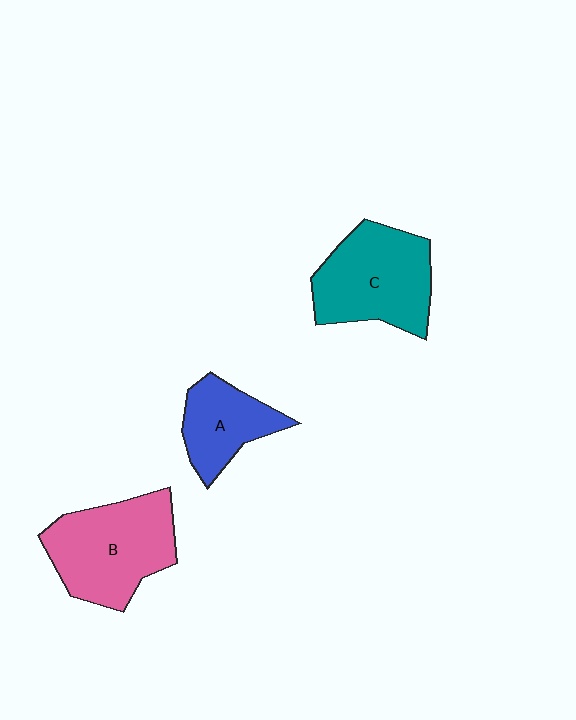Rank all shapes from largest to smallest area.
From largest to smallest: B (pink), C (teal), A (blue).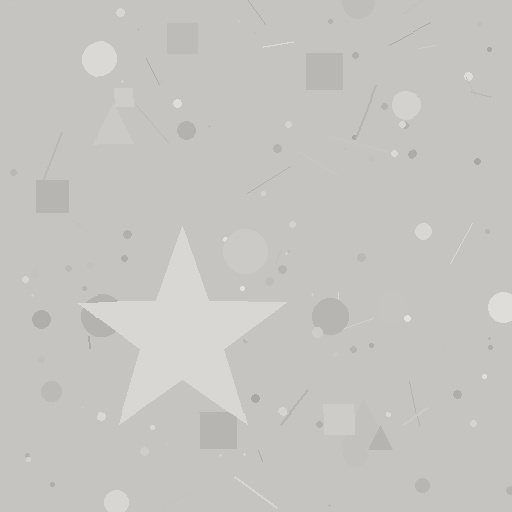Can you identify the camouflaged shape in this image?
The camouflaged shape is a star.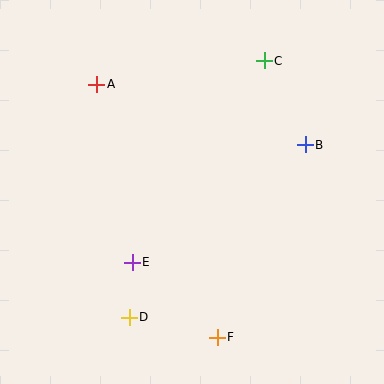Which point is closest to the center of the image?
Point E at (132, 262) is closest to the center.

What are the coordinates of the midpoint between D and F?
The midpoint between D and F is at (173, 327).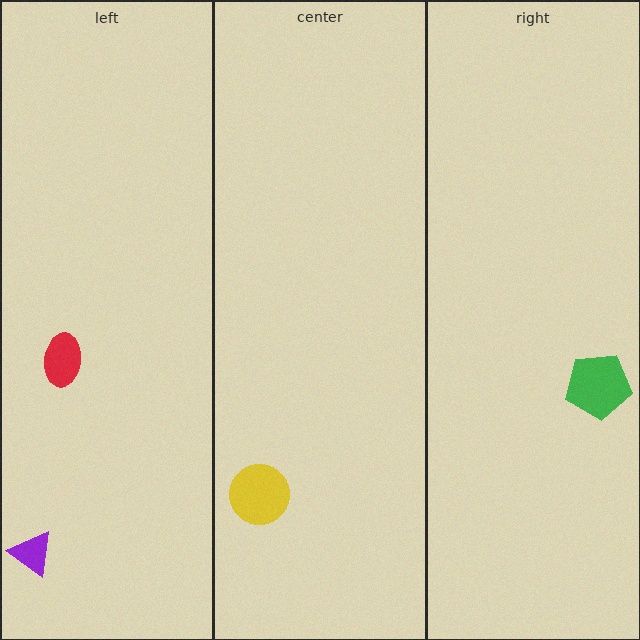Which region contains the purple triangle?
The left region.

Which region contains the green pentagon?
The right region.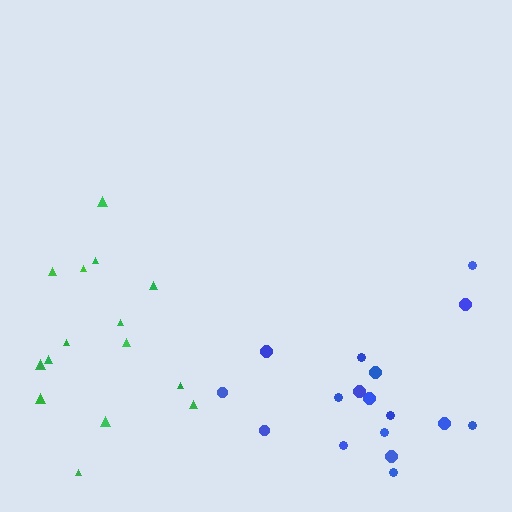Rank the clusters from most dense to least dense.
green, blue.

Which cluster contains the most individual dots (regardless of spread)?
Blue (17).